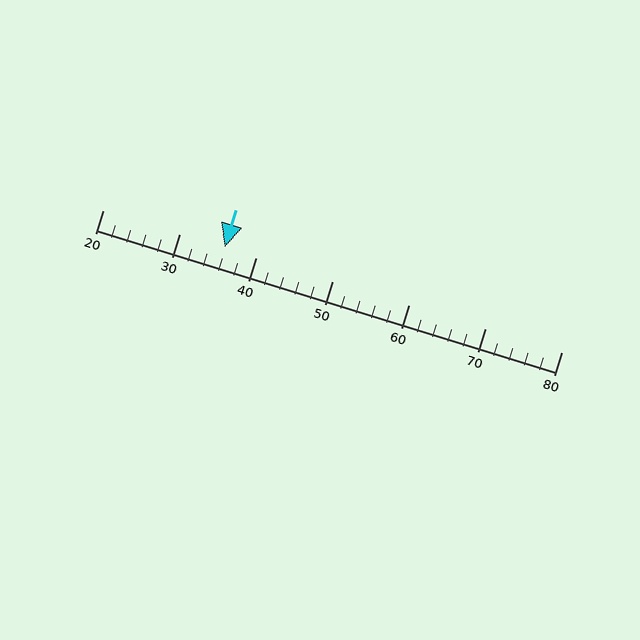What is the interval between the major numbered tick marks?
The major tick marks are spaced 10 units apart.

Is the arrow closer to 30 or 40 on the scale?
The arrow is closer to 40.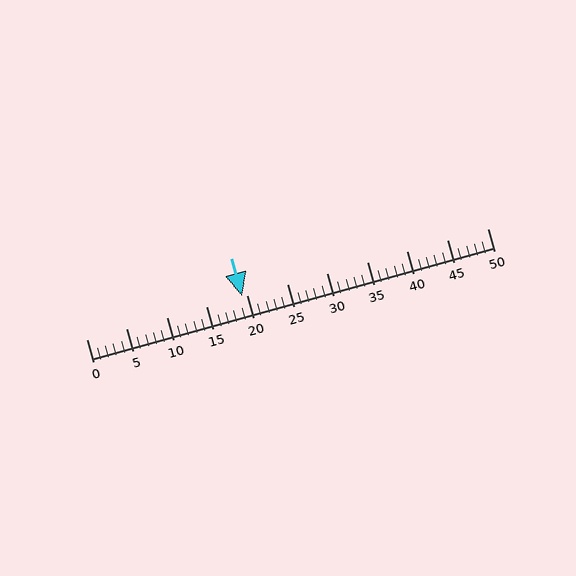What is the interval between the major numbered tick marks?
The major tick marks are spaced 5 units apart.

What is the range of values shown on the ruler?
The ruler shows values from 0 to 50.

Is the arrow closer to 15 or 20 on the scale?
The arrow is closer to 20.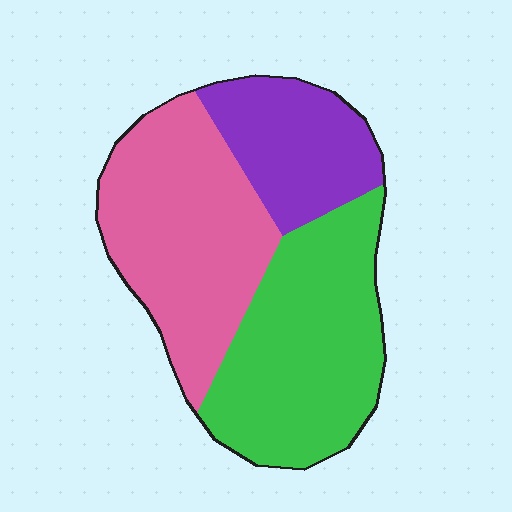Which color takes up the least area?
Purple, at roughly 20%.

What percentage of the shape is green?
Green covers about 40% of the shape.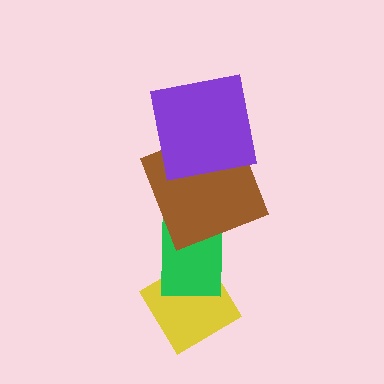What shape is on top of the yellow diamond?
The green rectangle is on top of the yellow diamond.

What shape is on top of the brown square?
The purple square is on top of the brown square.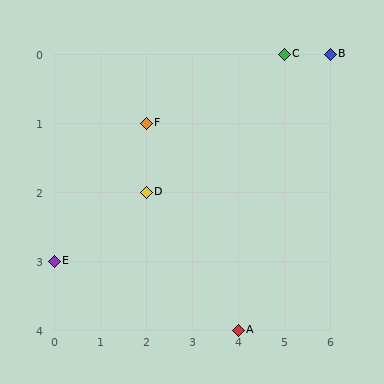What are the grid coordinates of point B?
Point B is at grid coordinates (6, 0).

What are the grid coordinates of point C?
Point C is at grid coordinates (5, 0).